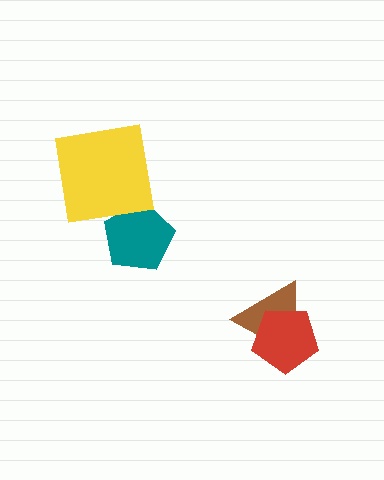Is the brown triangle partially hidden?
Yes, it is partially covered by another shape.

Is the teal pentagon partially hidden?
Yes, it is partially covered by another shape.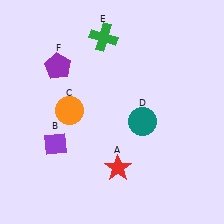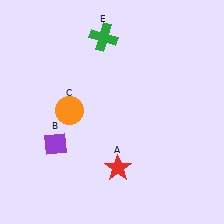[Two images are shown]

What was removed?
The teal circle (D), the purple pentagon (F) were removed in Image 2.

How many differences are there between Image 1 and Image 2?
There are 2 differences between the two images.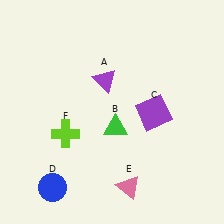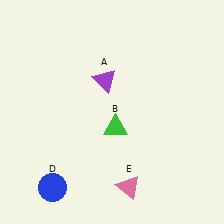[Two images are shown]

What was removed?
The purple square (C), the lime cross (F) were removed in Image 2.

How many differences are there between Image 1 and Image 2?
There are 2 differences between the two images.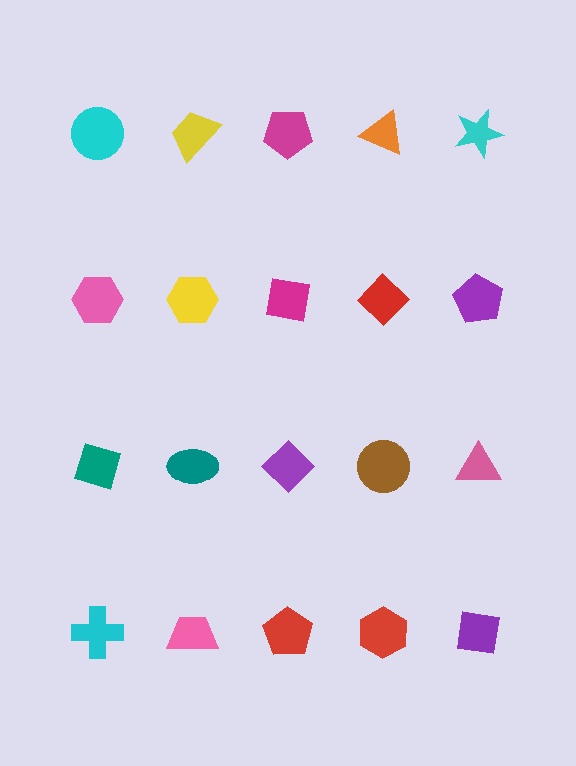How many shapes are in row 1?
5 shapes.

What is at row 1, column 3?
A magenta pentagon.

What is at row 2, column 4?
A red diamond.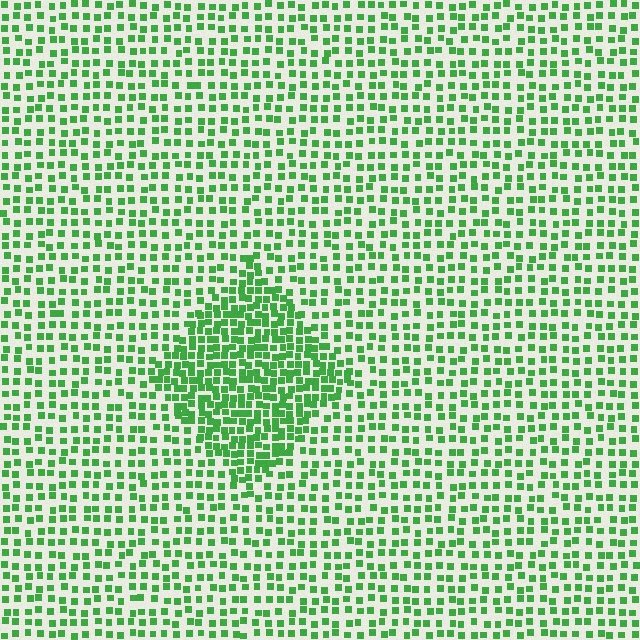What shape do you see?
I see a diamond.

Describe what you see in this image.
The image contains small green elements arranged at two different densities. A diamond-shaped region is visible where the elements are more densely packed than the surrounding area.